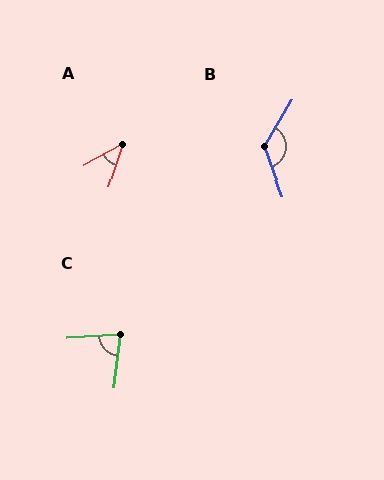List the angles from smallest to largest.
A (44°), C (79°), B (129°).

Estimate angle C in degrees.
Approximately 79 degrees.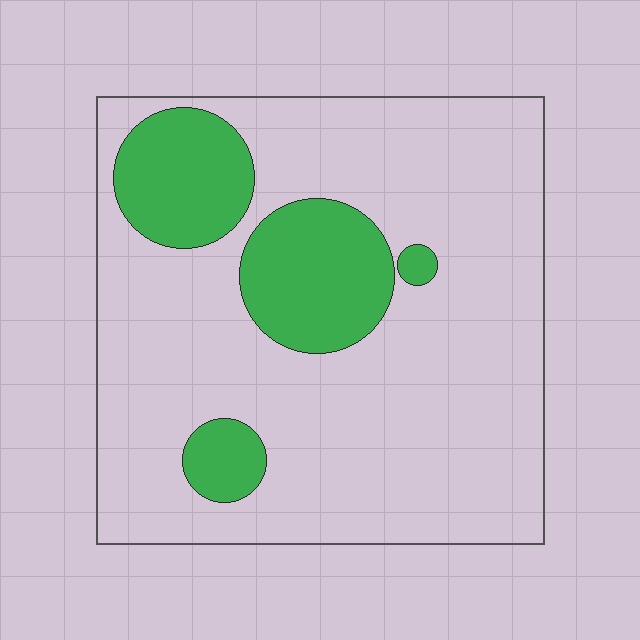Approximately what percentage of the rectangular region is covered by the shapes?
Approximately 20%.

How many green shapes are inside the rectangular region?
4.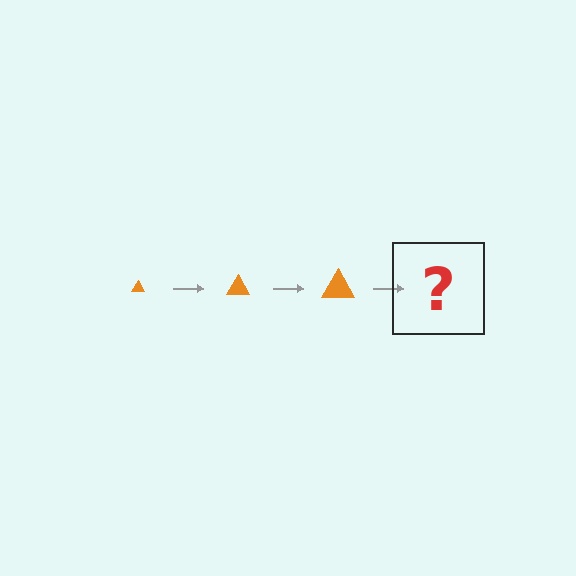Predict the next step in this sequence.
The next step is an orange triangle, larger than the previous one.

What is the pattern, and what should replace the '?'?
The pattern is that the triangle gets progressively larger each step. The '?' should be an orange triangle, larger than the previous one.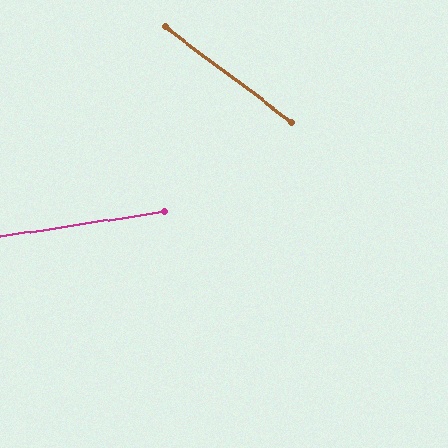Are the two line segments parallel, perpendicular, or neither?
Neither parallel nor perpendicular — they differ by about 45°.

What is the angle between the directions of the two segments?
Approximately 45 degrees.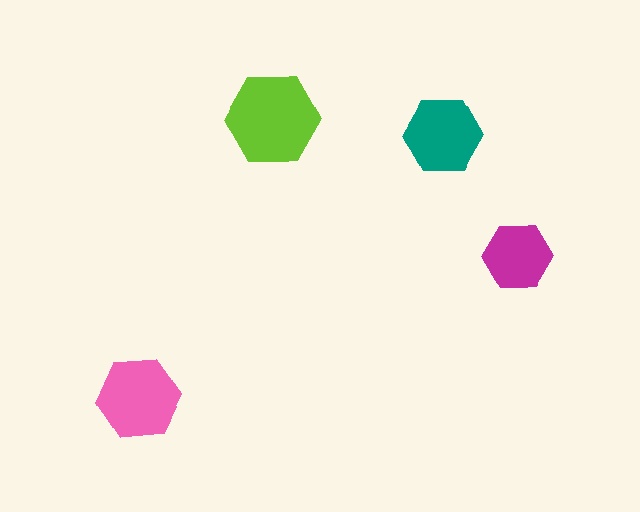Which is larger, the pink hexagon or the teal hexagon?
The pink one.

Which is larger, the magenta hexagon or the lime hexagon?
The lime one.